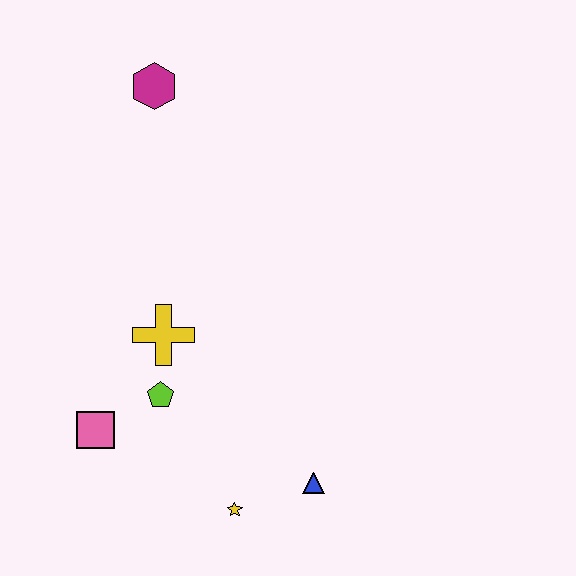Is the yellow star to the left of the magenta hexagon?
No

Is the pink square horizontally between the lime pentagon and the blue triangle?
No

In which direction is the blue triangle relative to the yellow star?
The blue triangle is to the right of the yellow star.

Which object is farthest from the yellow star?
The magenta hexagon is farthest from the yellow star.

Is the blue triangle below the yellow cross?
Yes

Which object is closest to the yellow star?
The blue triangle is closest to the yellow star.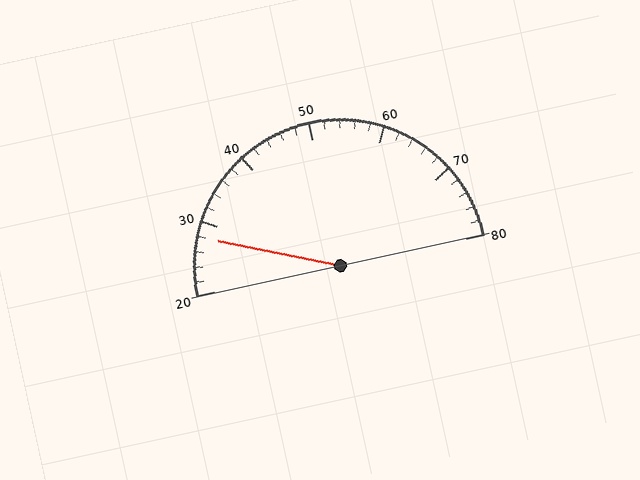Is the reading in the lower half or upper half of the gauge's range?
The reading is in the lower half of the range (20 to 80).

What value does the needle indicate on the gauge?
The needle indicates approximately 28.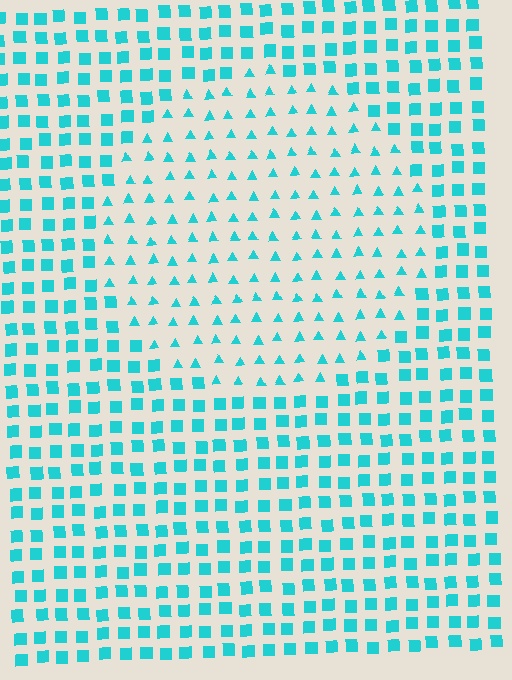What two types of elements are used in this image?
The image uses triangles inside the circle region and squares outside it.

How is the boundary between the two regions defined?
The boundary is defined by a change in element shape: triangles inside vs. squares outside. All elements share the same color and spacing.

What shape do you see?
I see a circle.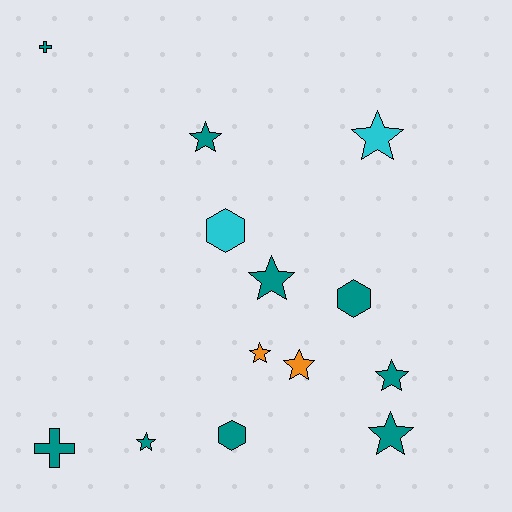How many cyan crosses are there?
There are no cyan crosses.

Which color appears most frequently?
Teal, with 9 objects.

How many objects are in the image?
There are 13 objects.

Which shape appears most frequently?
Star, with 8 objects.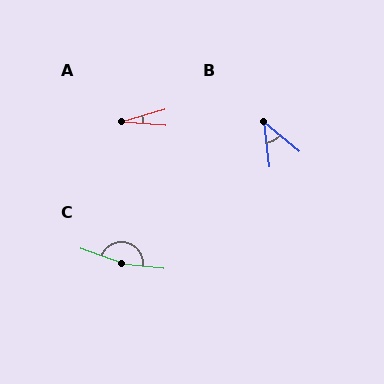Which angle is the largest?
C, at approximately 166 degrees.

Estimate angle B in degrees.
Approximately 42 degrees.